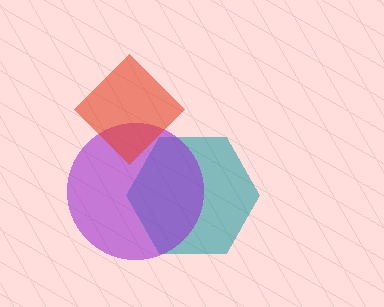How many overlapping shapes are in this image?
There are 3 overlapping shapes in the image.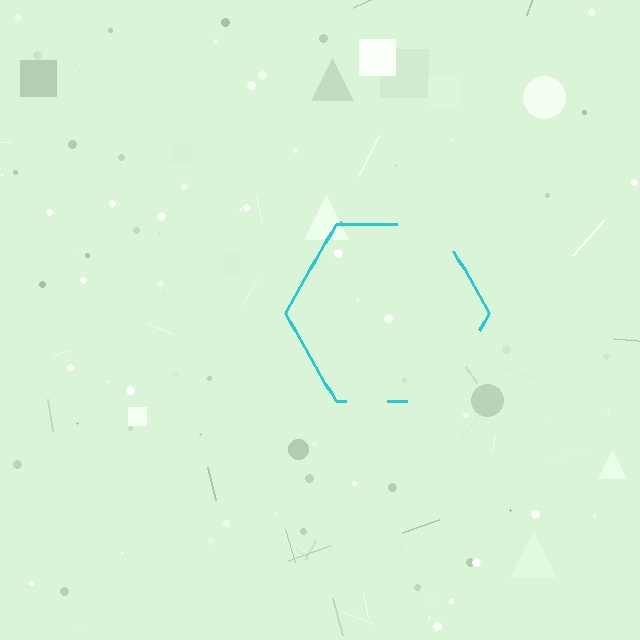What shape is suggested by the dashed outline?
The dashed outline suggests a hexagon.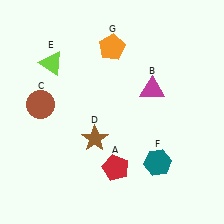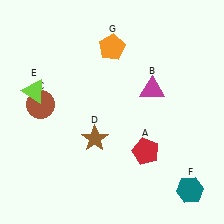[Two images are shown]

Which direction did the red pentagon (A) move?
The red pentagon (A) moved right.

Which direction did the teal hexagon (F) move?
The teal hexagon (F) moved right.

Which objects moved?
The objects that moved are: the red pentagon (A), the lime triangle (E), the teal hexagon (F).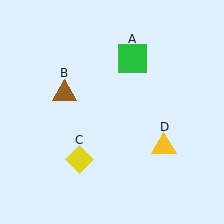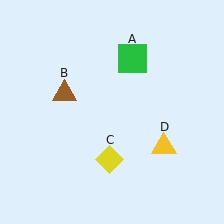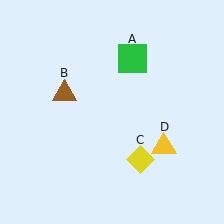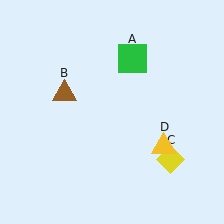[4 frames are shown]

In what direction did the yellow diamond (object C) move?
The yellow diamond (object C) moved right.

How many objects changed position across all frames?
1 object changed position: yellow diamond (object C).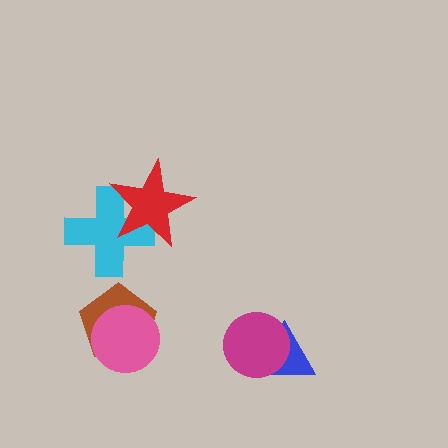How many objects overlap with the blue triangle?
1 object overlaps with the blue triangle.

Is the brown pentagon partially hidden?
Yes, it is partially covered by another shape.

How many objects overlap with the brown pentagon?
1 object overlaps with the brown pentagon.